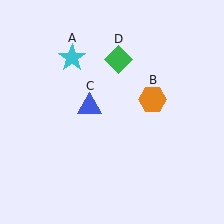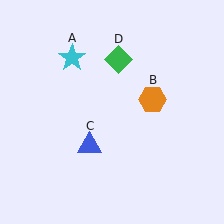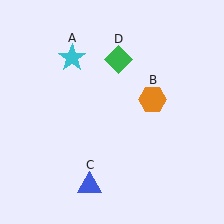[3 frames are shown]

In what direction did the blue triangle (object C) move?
The blue triangle (object C) moved down.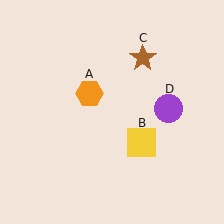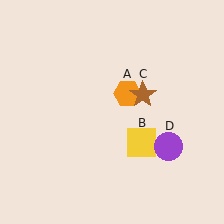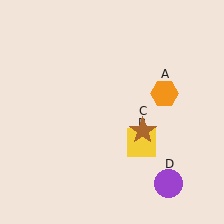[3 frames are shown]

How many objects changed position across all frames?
3 objects changed position: orange hexagon (object A), brown star (object C), purple circle (object D).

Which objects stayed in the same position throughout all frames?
Yellow square (object B) remained stationary.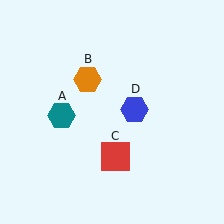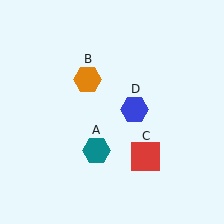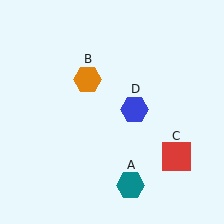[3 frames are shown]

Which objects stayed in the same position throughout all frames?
Orange hexagon (object B) and blue hexagon (object D) remained stationary.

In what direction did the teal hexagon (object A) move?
The teal hexagon (object A) moved down and to the right.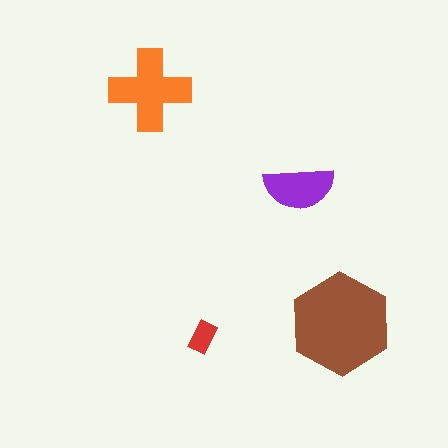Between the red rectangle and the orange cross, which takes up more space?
The orange cross.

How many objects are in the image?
There are 4 objects in the image.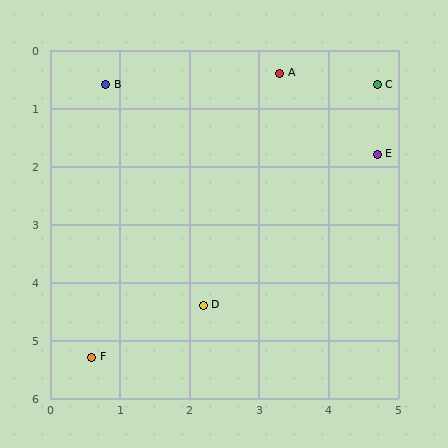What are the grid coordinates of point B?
Point B is at approximately (0.8, 0.6).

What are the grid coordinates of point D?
Point D is at approximately (2.2, 4.4).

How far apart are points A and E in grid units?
Points A and E are about 2.0 grid units apart.